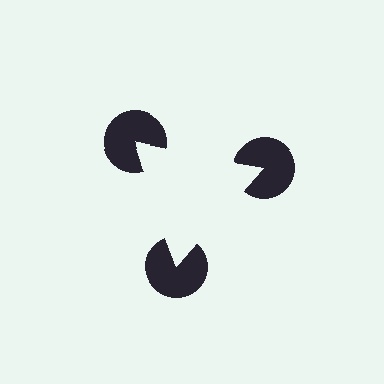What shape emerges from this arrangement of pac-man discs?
An illusory triangle — its edges are inferred from the aligned wedge cuts in the pac-man discs, not physically drawn.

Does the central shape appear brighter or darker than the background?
It typically appears slightly brighter than the background, even though no actual brightness change is drawn.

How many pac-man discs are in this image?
There are 3 — one at each vertex of the illusory triangle.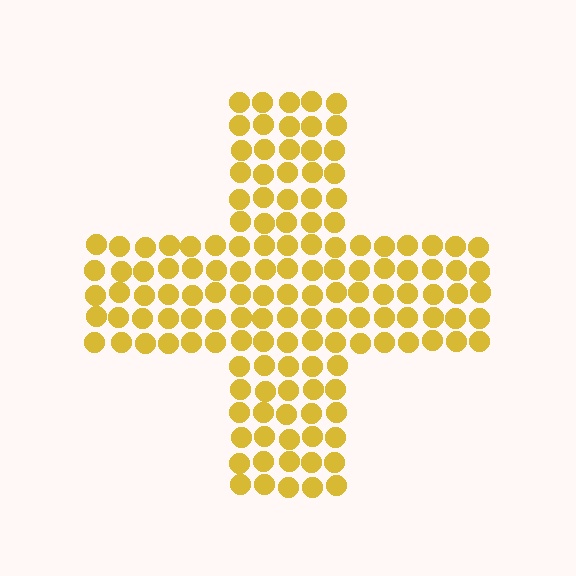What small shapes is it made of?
It is made of small circles.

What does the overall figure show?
The overall figure shows a cross.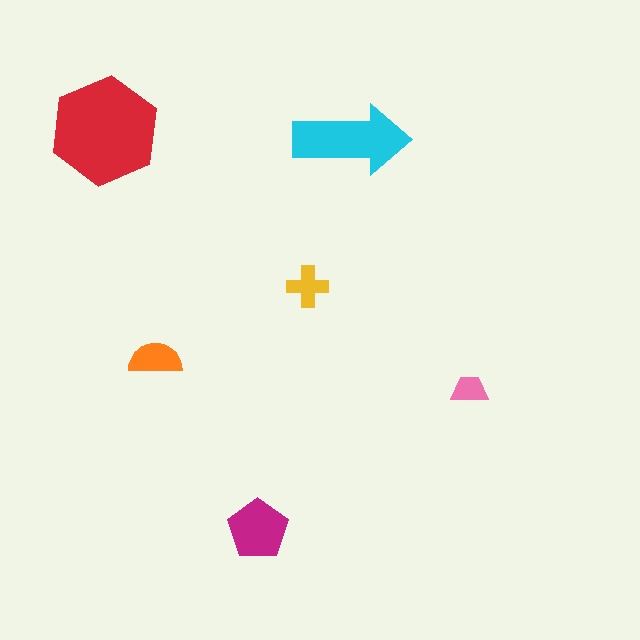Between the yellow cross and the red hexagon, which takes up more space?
The red hexagon.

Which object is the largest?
The red hexagon.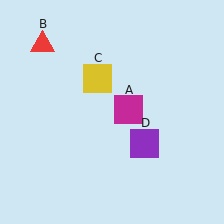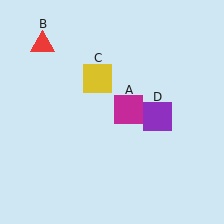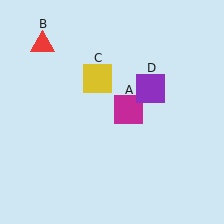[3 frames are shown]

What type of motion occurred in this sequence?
The purple square (object D) rotated counterclockwise around the center of the scene.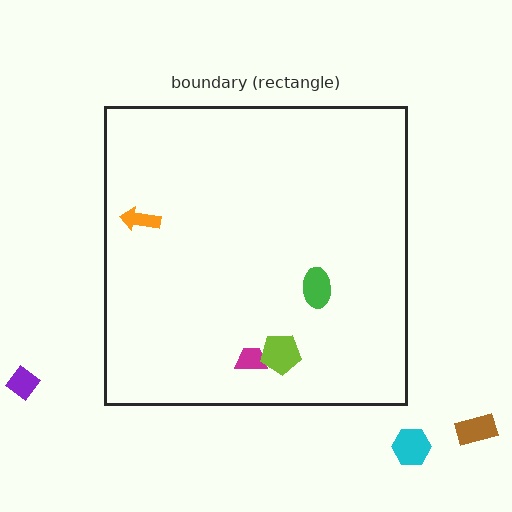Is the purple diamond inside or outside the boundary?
Outside.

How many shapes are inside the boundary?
4 inside, 3 outside.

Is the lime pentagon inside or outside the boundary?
Inside.